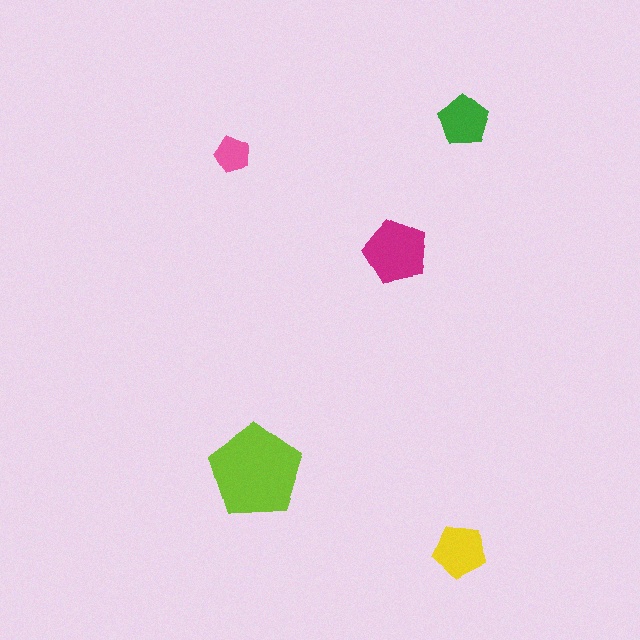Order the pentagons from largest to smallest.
the lime one, the magenta one, the yellow one, the green one, the pink one.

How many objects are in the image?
There are 5 objects in the image.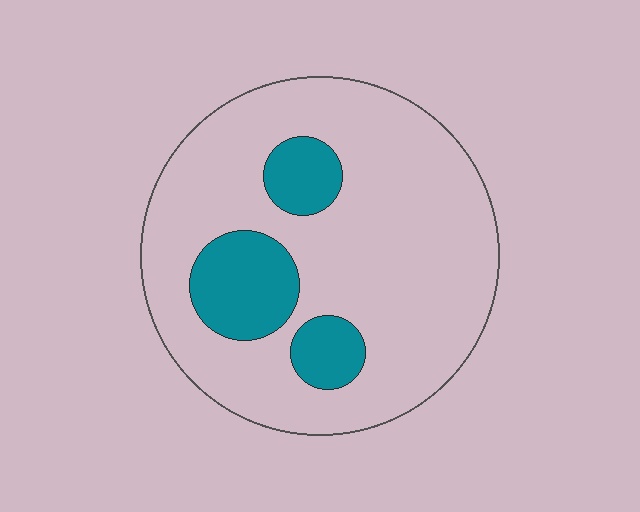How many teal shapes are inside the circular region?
3.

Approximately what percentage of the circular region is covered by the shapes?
Approximately 20%.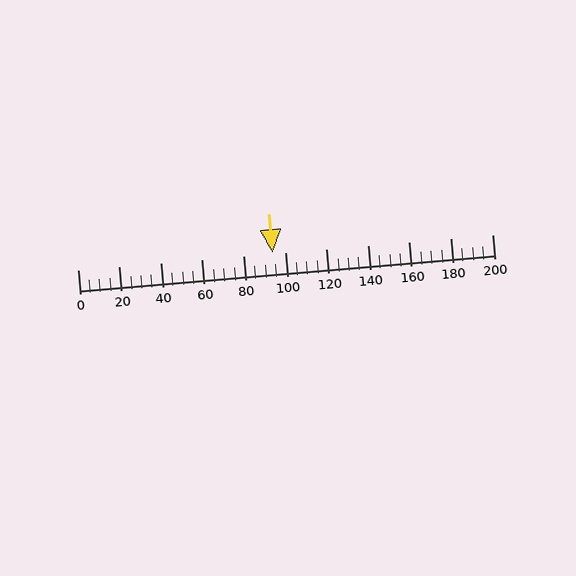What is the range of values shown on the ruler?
The ruler shows values from 0 to 200.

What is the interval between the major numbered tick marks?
The major tick marks are spaced 20 units apart.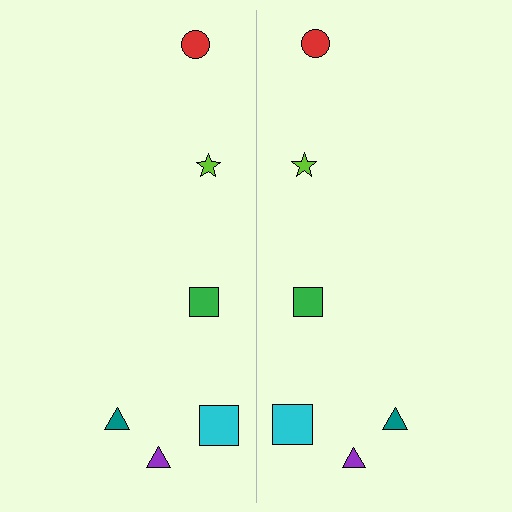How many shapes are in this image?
There are 12 shapes in this image.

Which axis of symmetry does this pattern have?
The pattern has a vertical axis of symmetry running through the center of the image.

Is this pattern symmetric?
Yes, this pattern has bilateral (reflection) symmetry.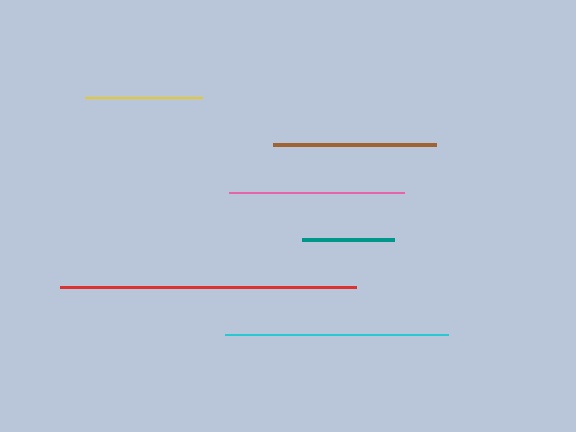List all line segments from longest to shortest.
From longest to shortest: red, cyan, pink, brown, yellow, teal.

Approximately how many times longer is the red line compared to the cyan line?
The red line is approximately 1.3 times the length of the cyan line.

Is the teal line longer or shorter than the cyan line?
The cyan line is longer than the teal line.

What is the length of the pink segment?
The pink segment is approximately 175 pixels long.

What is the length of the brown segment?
The brown segment is approximately 163 pixels long.